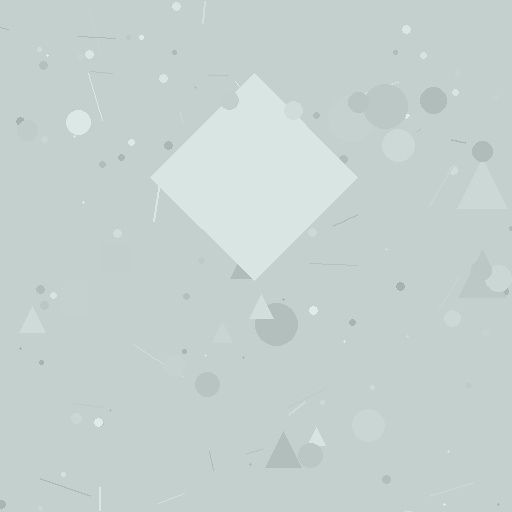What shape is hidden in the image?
A diamond is hidden in the image.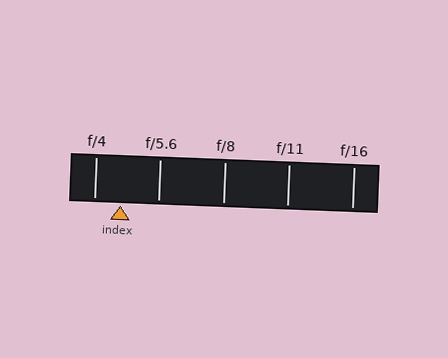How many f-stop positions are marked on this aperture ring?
There are 5 f-stop positions marked.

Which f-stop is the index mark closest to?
The index mark is closest to f/4.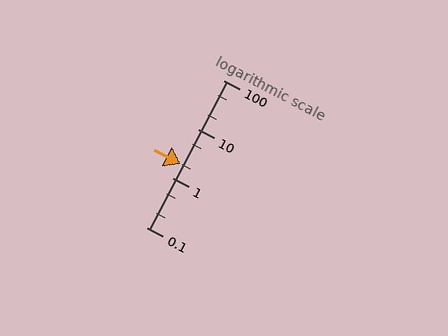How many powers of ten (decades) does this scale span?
The scale spans 3 decades, from 0.1 to 100.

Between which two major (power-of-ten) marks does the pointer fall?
The pointer is between 1 and 10.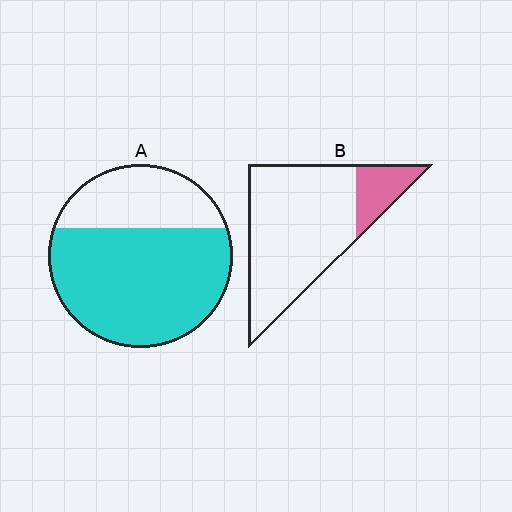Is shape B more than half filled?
No.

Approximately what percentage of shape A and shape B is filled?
A is approximately 70% and B is approximately 20%.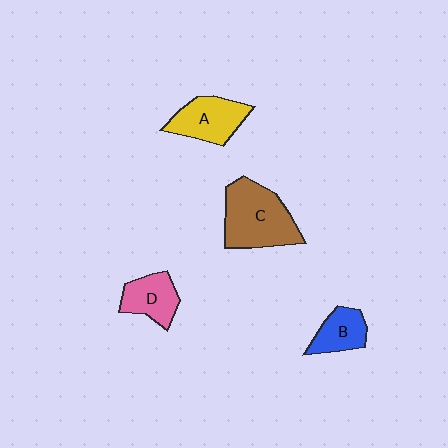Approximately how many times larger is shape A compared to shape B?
Approximately 1.4 times.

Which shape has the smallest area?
Shape B (blue).